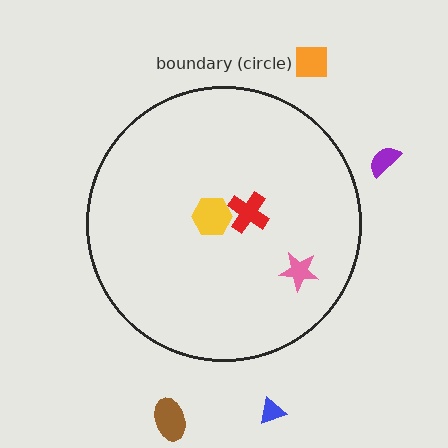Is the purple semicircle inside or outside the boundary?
Outside.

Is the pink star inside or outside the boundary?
Inside.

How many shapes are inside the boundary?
3 inside, 4 outside.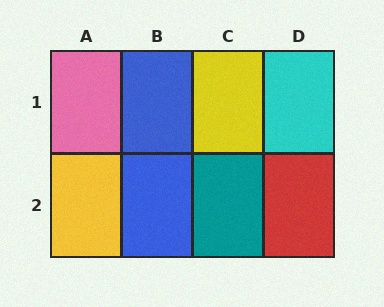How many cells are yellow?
2 cells are yellow.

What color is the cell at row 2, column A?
Yellow.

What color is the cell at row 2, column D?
Red.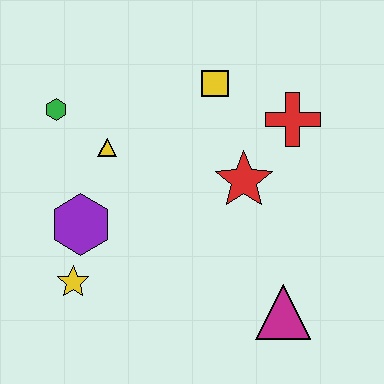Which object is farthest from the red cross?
The yellow star is farthest from the red cross.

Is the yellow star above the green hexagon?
No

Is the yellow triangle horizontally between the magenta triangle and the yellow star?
Yes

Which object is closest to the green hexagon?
The yellow triangle is closest to the green hexagon.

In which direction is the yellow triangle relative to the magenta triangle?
The yellow triangle is to the left of the magenta triangle.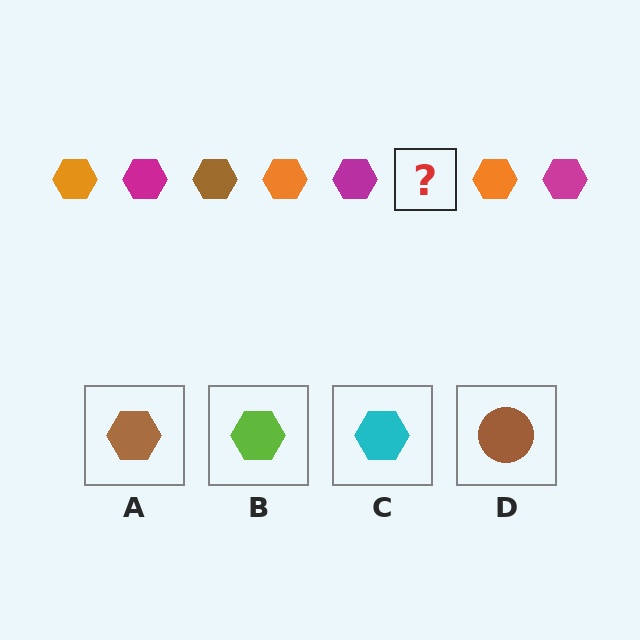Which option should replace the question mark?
Option A.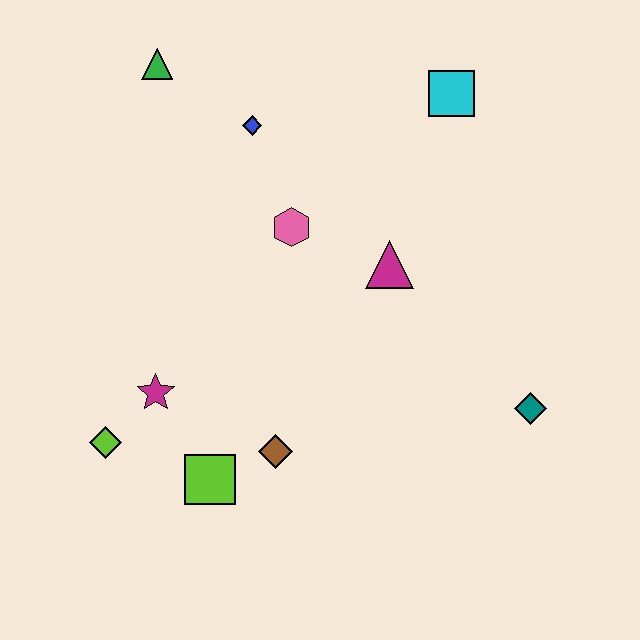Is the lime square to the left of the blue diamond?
Yes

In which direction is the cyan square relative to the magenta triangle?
The cyan square is above the magenta triangle.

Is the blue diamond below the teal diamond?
No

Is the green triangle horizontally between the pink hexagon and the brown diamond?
No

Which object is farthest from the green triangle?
The teal diamond is farthest from the green triangle.